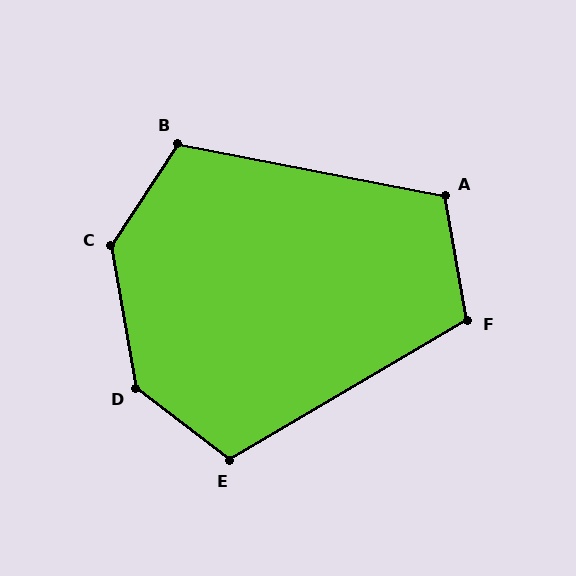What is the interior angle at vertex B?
Approximately 112 degrees (obtuse).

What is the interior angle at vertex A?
Approximately 111 degrees (obtuse).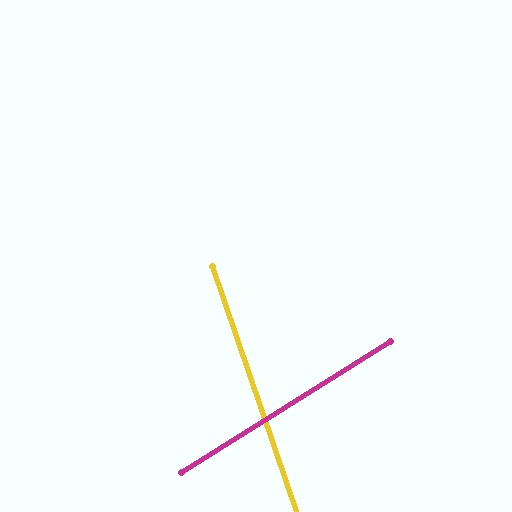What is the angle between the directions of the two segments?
Approximately 77 degrees.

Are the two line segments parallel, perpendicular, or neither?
Neither parallel nor perpendicular — they differ by about 77°.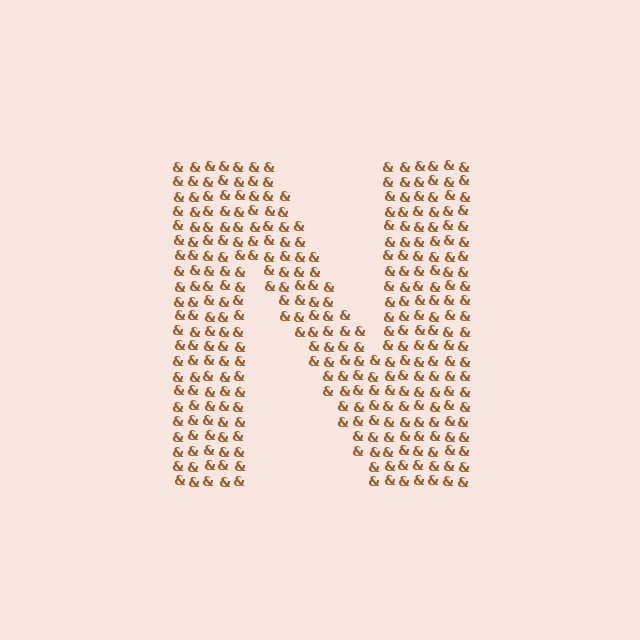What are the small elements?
The small elements are ampersands.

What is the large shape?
The large shape is the letter N.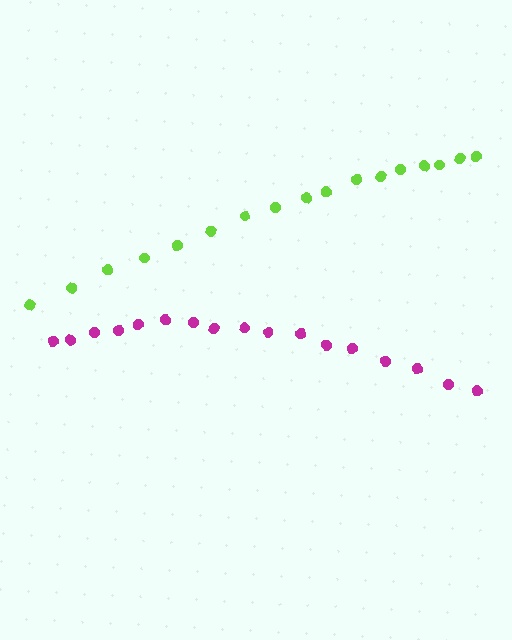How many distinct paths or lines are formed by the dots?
There are 2 distinct paths.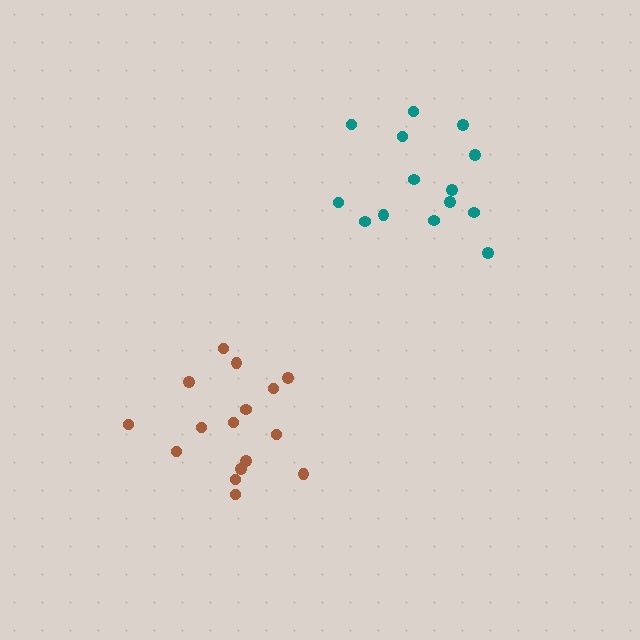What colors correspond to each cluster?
The clusters are colored: teal, brown.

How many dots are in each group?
Group 1: 14 dots, Group 2: 16 dots (30 total).